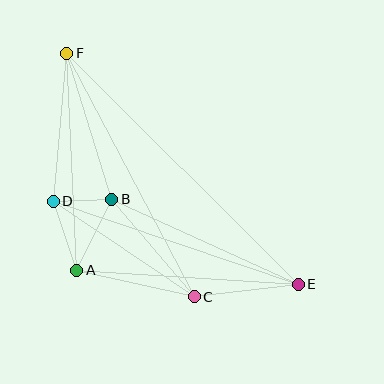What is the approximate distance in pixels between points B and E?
The distance between B and E is approximately 205 pixels.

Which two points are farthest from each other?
Points E and F are farthest from each other.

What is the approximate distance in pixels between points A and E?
The distance between A and E is approximately 222 pixels.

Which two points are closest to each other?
Points B and D are closest to each other.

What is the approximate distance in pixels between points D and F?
The distance between D and F is approximately 149 pixels.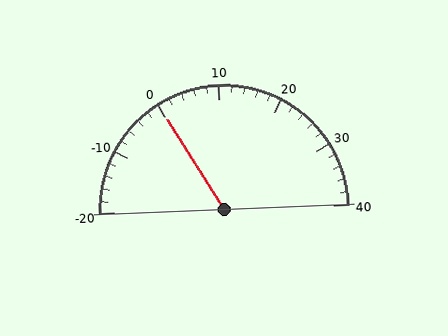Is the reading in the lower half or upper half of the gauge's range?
The reading is in the lower half of the range (-20 to 40).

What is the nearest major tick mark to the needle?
The nearest major tick mark is 0.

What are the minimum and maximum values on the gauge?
The gauge ranges from -20 to 40.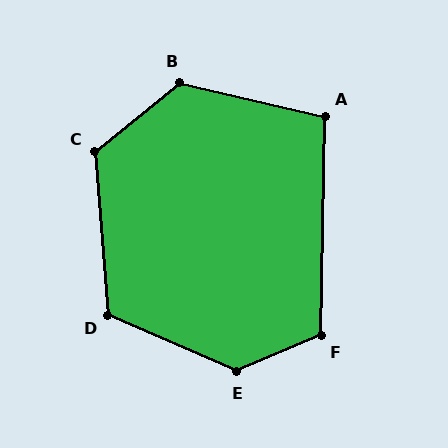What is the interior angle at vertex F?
Approximately 114 degrees (obtuse).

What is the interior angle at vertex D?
Approximately 118 degrees (obtuse).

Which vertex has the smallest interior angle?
A, at approximately 102 degrees.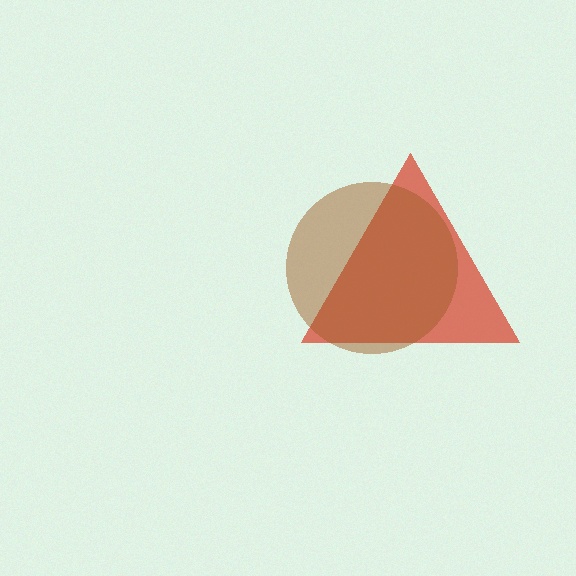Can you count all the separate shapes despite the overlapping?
Yes, there are 2 separate shapes.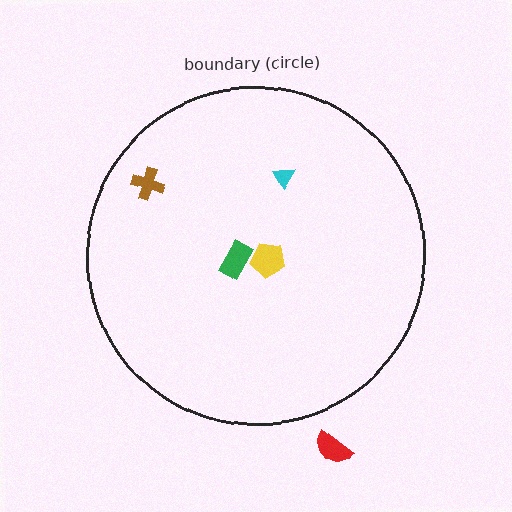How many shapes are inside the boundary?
4 inside, 1 outside.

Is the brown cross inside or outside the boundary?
Inside.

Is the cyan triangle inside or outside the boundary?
Inside.